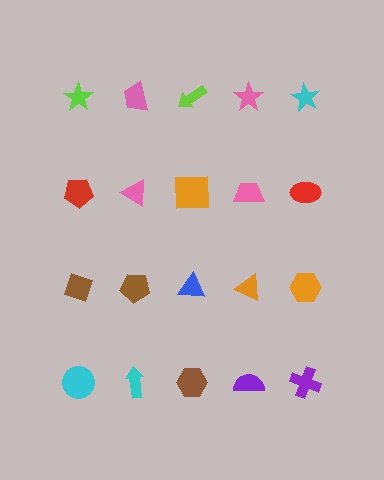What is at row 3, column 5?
An orange hexagon.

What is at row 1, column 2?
A pink trapezoid.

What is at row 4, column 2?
A cyan arrow.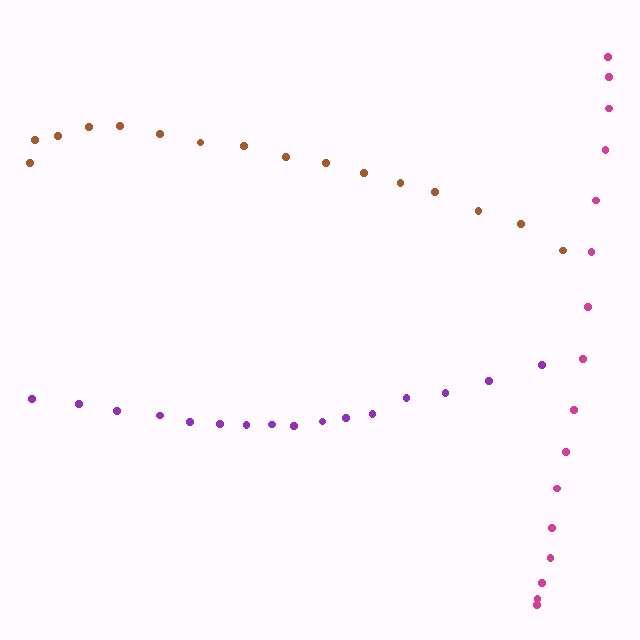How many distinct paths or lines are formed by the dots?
There are 3 distinct paths.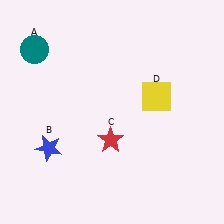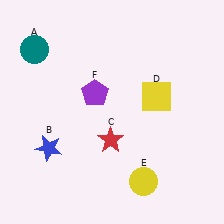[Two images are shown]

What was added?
A yellow circle (E), a purple pentagon (F) were added in Image 2.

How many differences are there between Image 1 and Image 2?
There are 2 differences between the two images.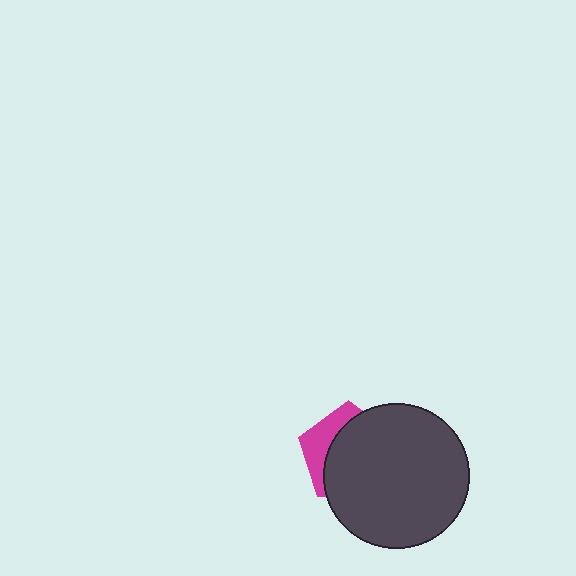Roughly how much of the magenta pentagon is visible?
A small part of it is visible (roughly 30%).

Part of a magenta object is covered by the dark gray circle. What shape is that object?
It is a pentagon.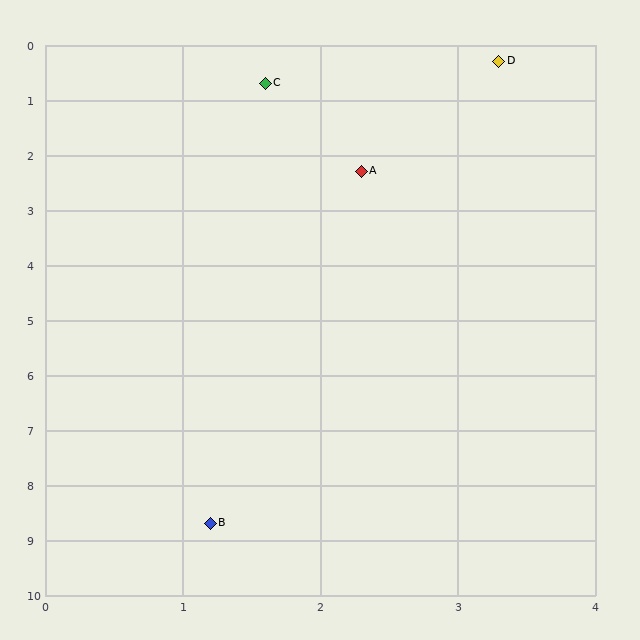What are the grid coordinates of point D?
Point D is at approximately (3.3, 0.3).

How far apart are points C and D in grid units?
Points C and D are about 1.7 grid units apart.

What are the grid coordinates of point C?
Point C is at approximately (1.6, 0.7).